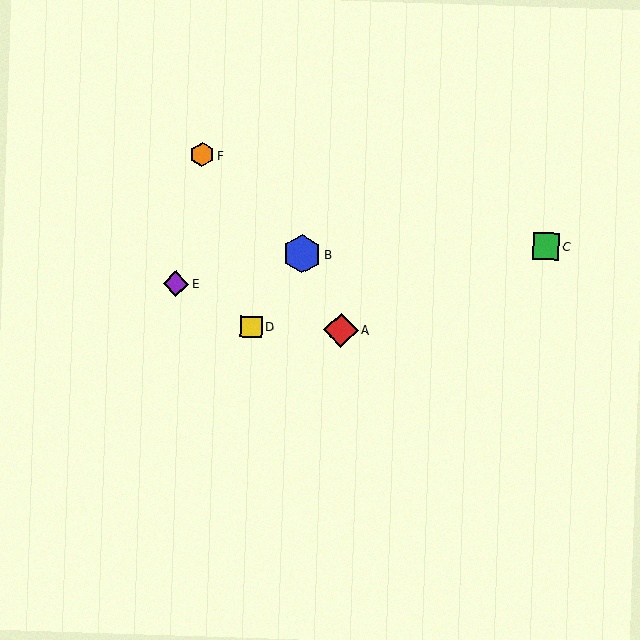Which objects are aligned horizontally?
Objects A, D are aligned horizontally.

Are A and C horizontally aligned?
No, A is at y≈330 and C is at y≈246.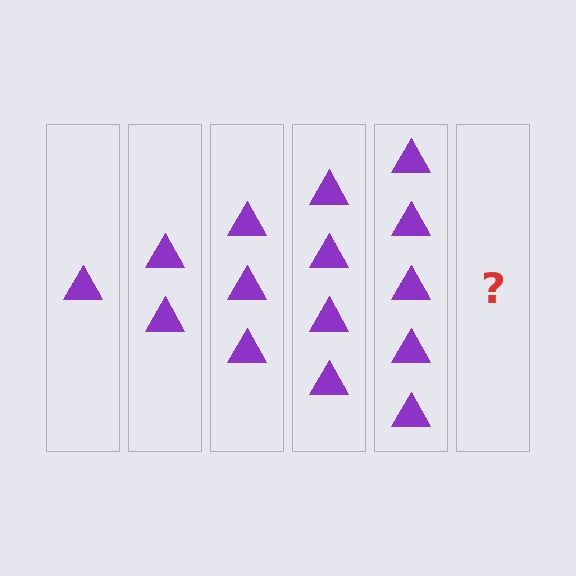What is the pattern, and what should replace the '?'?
The pattern is that each step adds one more triangle. The '?' should be 6 triangles.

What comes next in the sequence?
The next element should be 6 triangles.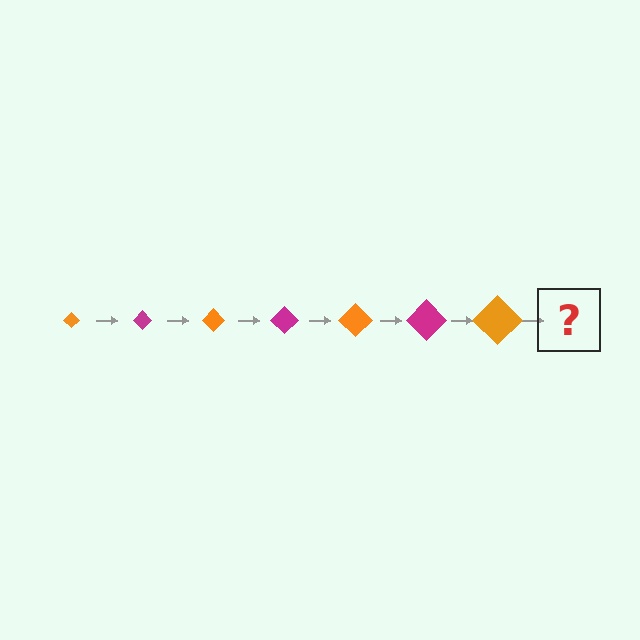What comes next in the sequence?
The next element should be a magenta diamond, larger than the previous one.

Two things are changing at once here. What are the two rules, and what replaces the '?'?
The two rules are that the diamond grows larger each step and the color cycles through orange and magenta. The '?' should be a magenta diamond, larger than the previous one.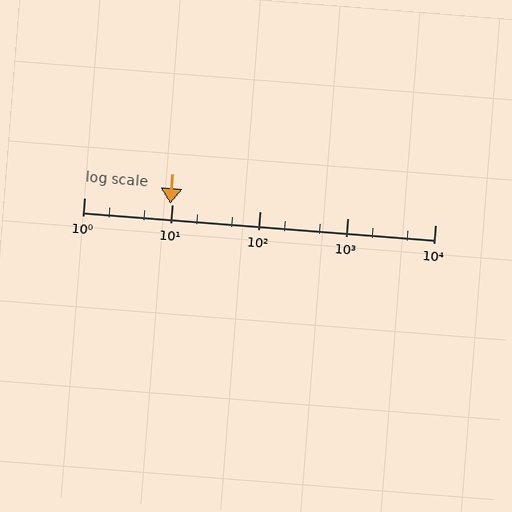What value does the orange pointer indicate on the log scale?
The pointer indicates approximately 9.5.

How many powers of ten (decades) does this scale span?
The scale spans 4 decades, from 1 to 10000.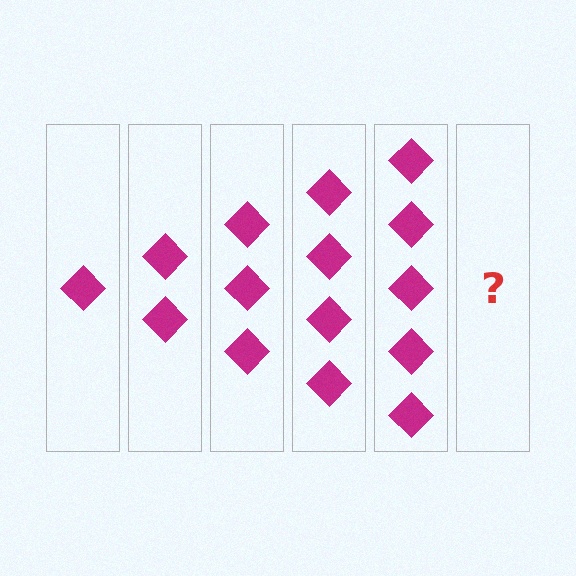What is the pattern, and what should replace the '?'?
The pattern is that each step adds one more diamond. The '?' should be 6 diamonds.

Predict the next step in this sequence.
The next step is 6 diamonds.